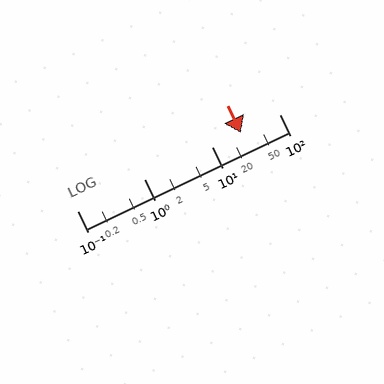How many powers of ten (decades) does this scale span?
The scale spans 3 decades, from 0.1 to 100.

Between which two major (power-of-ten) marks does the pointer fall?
The pointer is between 10 and 100.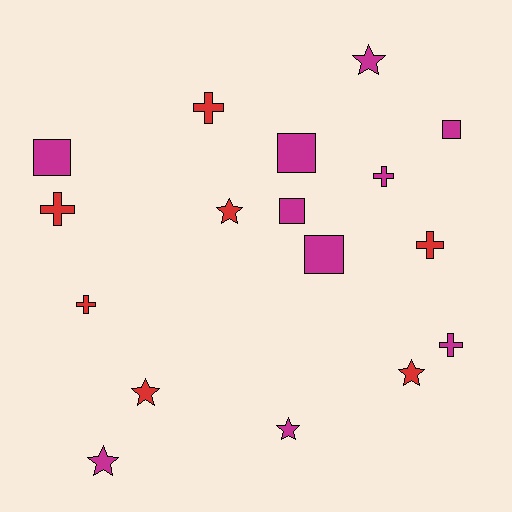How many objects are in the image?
There are 17 objects.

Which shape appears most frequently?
Star, with 6 objects.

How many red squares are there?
There are no red squares.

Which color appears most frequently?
Magenta, with 10 objects.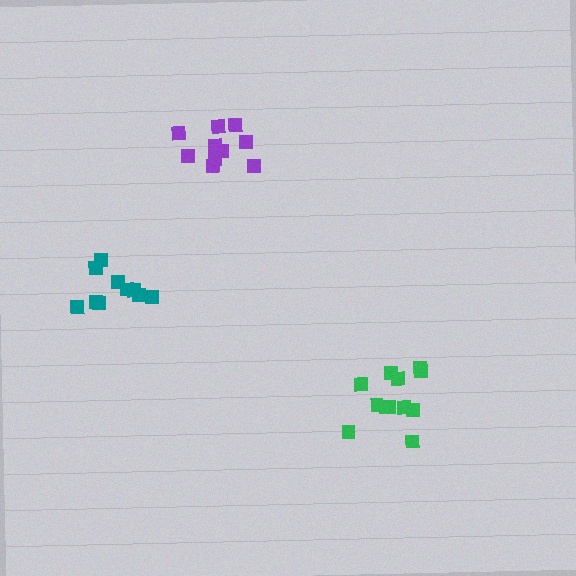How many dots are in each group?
Group 1: 12 dots, Group 2: 10 dots, Group 3: 10 dots (32 total).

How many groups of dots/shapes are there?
There are 3 groups.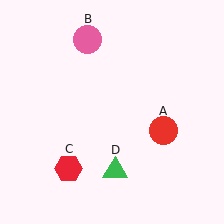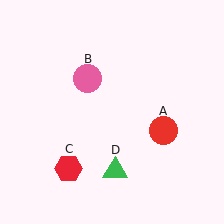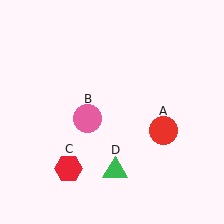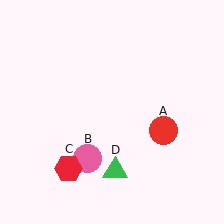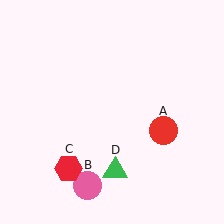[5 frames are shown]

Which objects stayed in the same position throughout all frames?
Red circle (object A) and red hexagon (object C) and green triangle (object D) remained stationary.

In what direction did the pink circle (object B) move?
The pink circle (object B) moved down.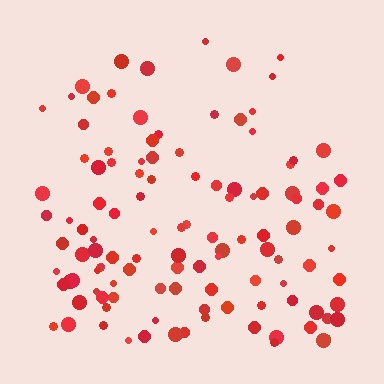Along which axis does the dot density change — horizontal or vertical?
Vertical.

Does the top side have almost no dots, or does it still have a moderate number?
Still a moderate number, just noticeably fewer than the bottom.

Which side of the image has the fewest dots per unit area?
The top.